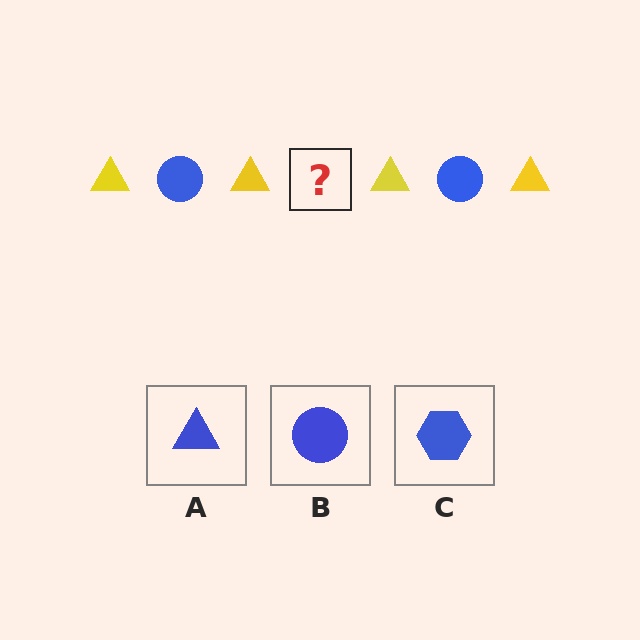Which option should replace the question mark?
Option B.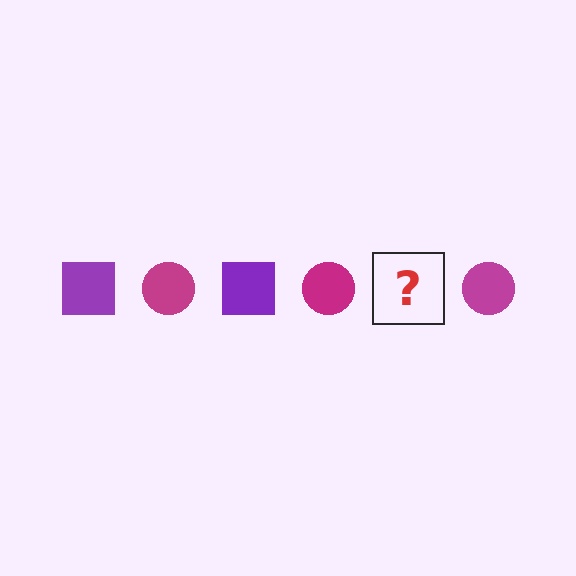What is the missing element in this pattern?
The missing element is a purple square.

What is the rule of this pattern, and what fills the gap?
The rule is that the pattern alternates between purple square and magenta circle. The gap should be filled with a purple square.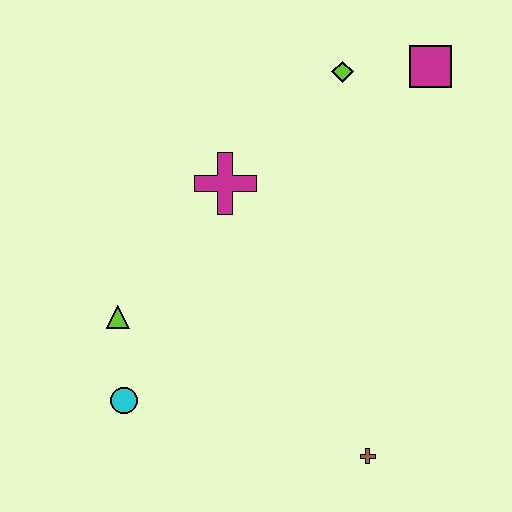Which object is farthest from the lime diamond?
The cyan circle is farthest from the lime diamond.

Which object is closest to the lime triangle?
The cyan circle is closest to the lime triangle.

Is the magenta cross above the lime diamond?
No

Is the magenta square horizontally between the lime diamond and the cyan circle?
No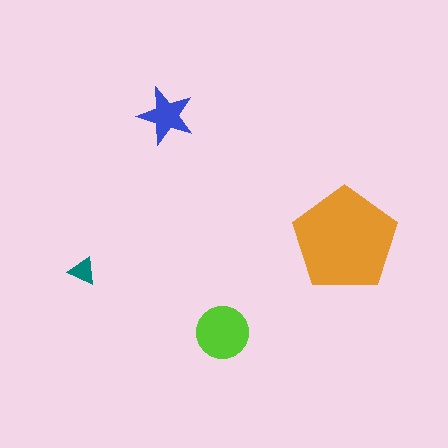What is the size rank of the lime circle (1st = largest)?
2nd.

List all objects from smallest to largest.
The teal triangle, the blue star, the lime circle, the orange pentagon.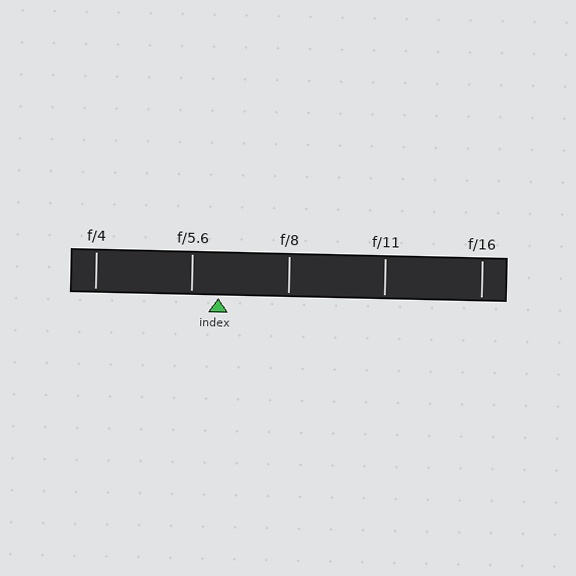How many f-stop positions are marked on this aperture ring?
There are 5 f-stop positions marked.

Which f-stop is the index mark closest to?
The index mark is closest to f/5.6.